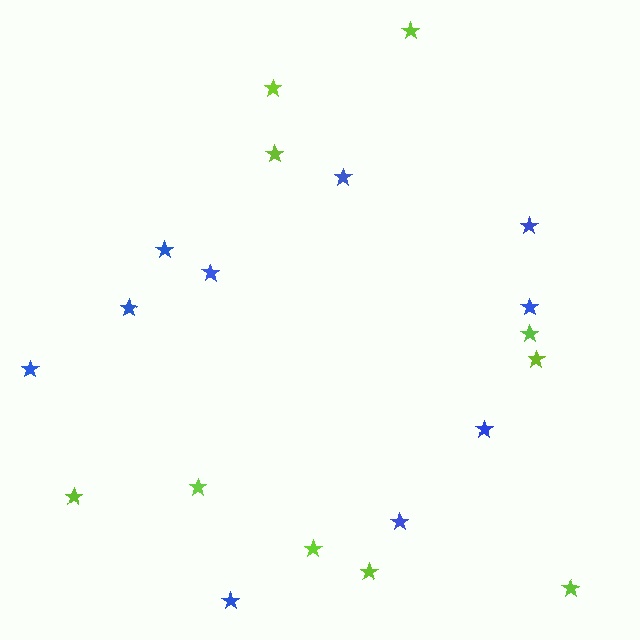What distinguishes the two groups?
There are 2 groups: one group of blue stars (10) and one group of lime stars (10).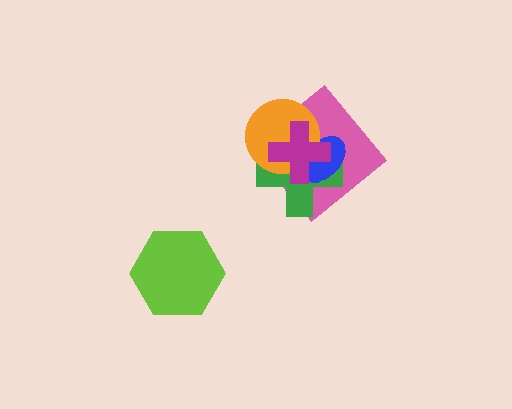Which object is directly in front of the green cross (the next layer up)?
The blue ellipse is directly in front of the green cross.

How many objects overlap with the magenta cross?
4 objects overlap with the magenta cross.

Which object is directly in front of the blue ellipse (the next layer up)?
The orange circle is directly in front of the blue ellipse.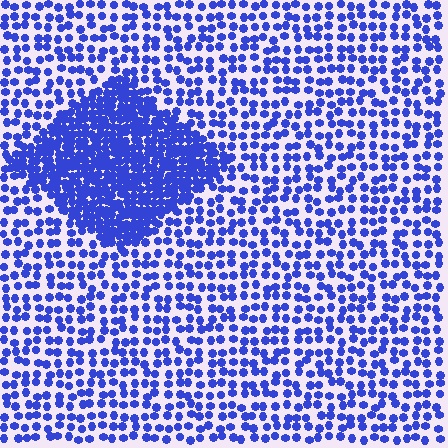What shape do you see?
I see a diamond.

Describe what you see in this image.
The image contains small blue elements arranged at two different densities. A diamond-shaped region is visible where the elements are more densely packed than the surrounding area.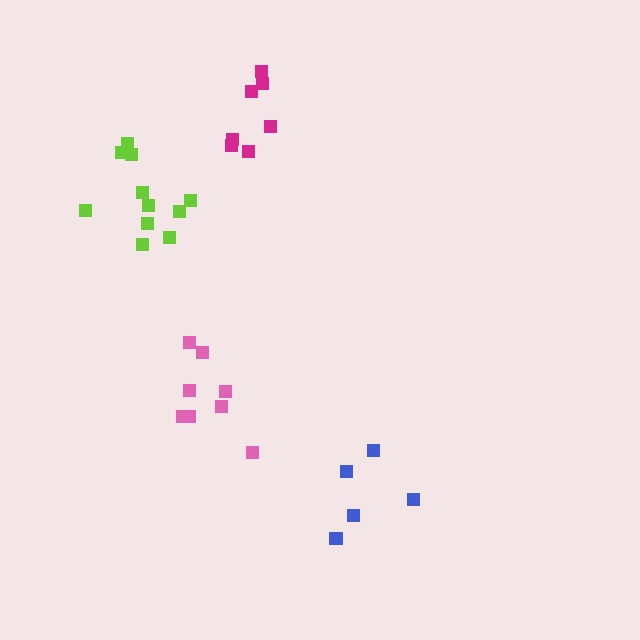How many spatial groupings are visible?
There are 4 spatial groupings.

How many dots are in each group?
Group 1: 8 dots, Group 2: 5 dots, Group 3: 11 dots, Group 4: 7 dots (31 total).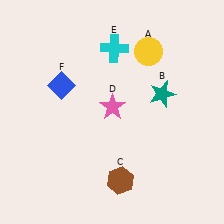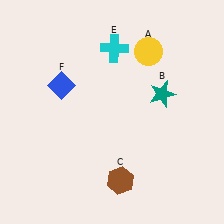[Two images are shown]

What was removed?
The pink star (D) was removed in Image 2.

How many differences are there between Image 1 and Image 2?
There is 1 difference between the two images.